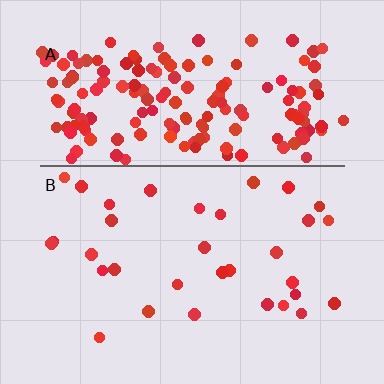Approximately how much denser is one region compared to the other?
Approximately 5.5× — region A over region B.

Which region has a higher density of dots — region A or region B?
A (the top).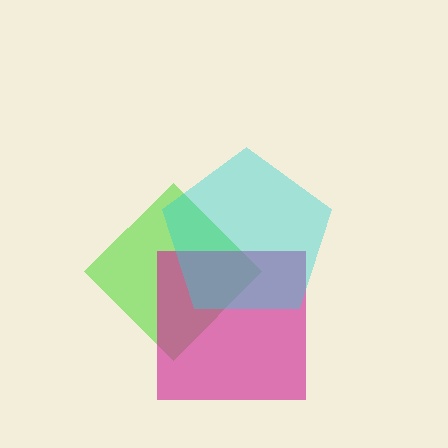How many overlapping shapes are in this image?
There are 3 overlapping shapes in the image.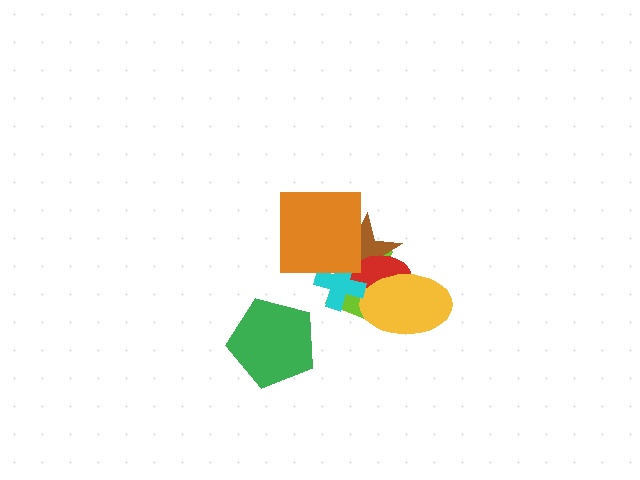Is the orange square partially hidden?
No, no other shape covers it.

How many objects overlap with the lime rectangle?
5 objects overlap with the lime rectangle.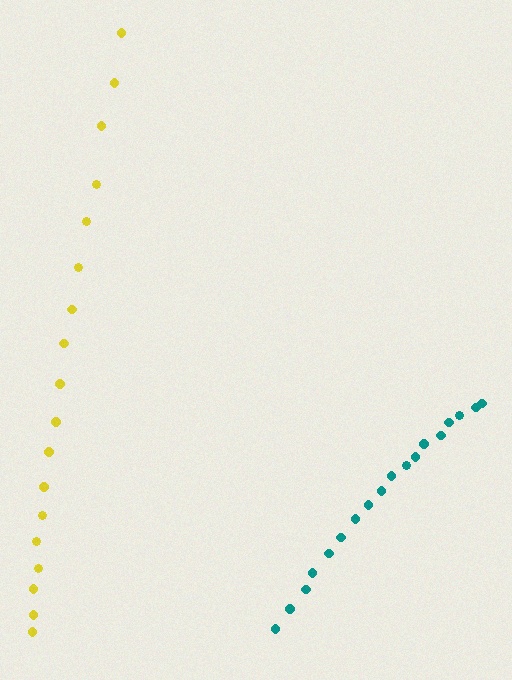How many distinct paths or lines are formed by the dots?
There are 2 distinct paths.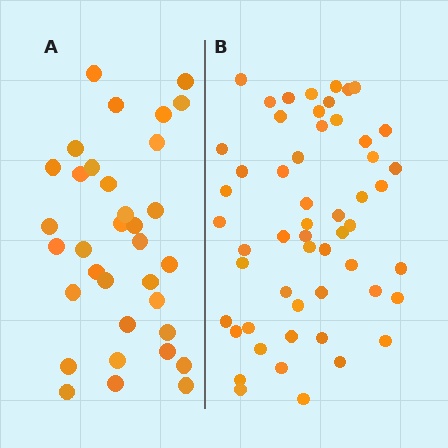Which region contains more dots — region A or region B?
Region B (the right region) has more dots.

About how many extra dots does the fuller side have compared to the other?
Region B has approximately 20 more dots than region A.